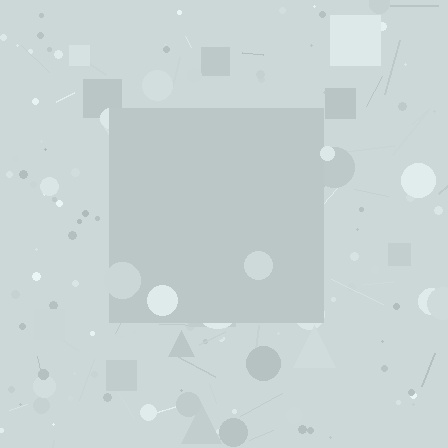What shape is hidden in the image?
A square is hidden in the image.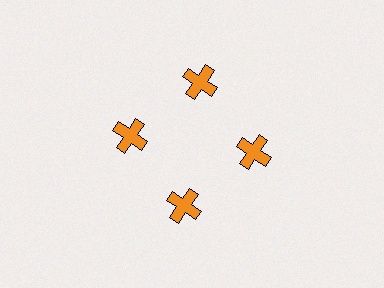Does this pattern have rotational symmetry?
Yes, this pattern has 4-fold rotational symmetry. It looks the same after rotating 90 degrees around the center.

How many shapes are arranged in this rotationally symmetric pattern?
There are 4 shapes, arranged in 4 groups of 1.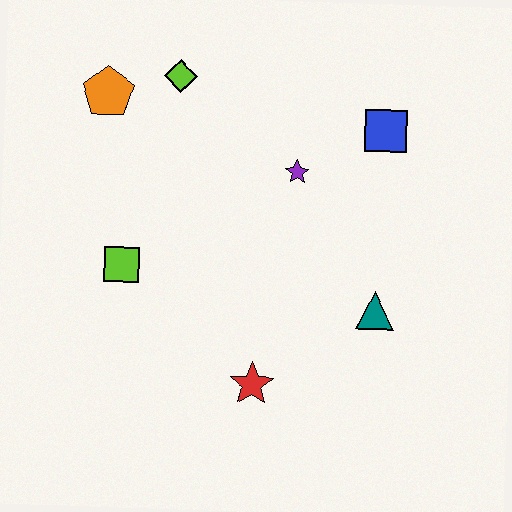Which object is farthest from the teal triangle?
The orange pentagon is farthest from the teal triangle.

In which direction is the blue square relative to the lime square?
The blue square is to the right of the lime square.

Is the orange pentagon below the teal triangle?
No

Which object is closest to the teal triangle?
The red star is closest to the teal triangle.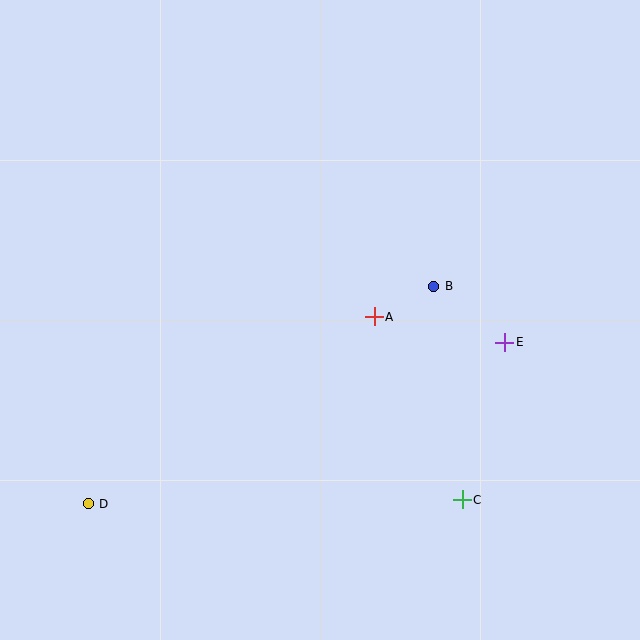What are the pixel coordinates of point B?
Point B is at (434, 286).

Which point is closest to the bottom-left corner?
Point D is closest to the bottom-left corner.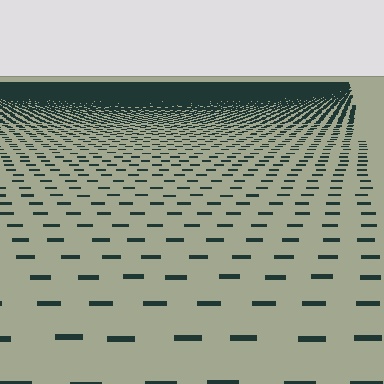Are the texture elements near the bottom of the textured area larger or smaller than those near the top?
Larger. Near the bottom, elements are closer to the viewer and appear at a bigger on-screen size.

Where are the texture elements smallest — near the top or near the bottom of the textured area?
Near the top.